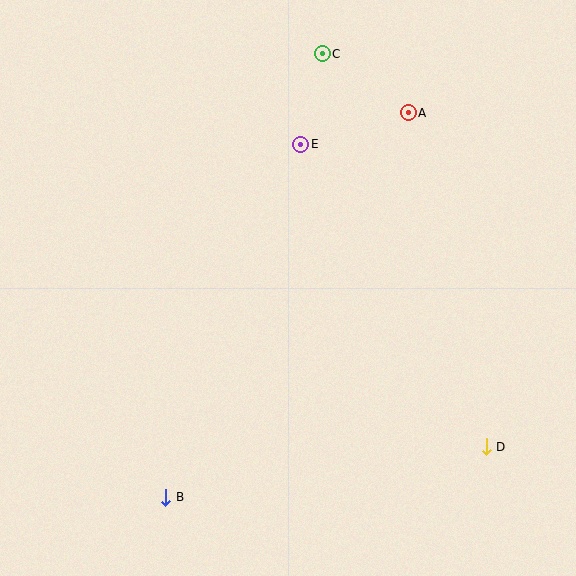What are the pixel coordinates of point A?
Point A is at (408, 113).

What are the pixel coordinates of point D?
Point D is at (486, 447).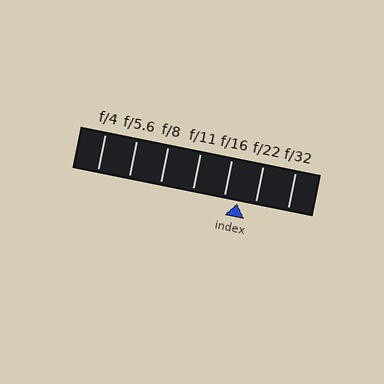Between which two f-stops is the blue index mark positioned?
The index mark is between f/16 and f/22.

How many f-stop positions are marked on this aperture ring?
There are 7 f-stop positions marked.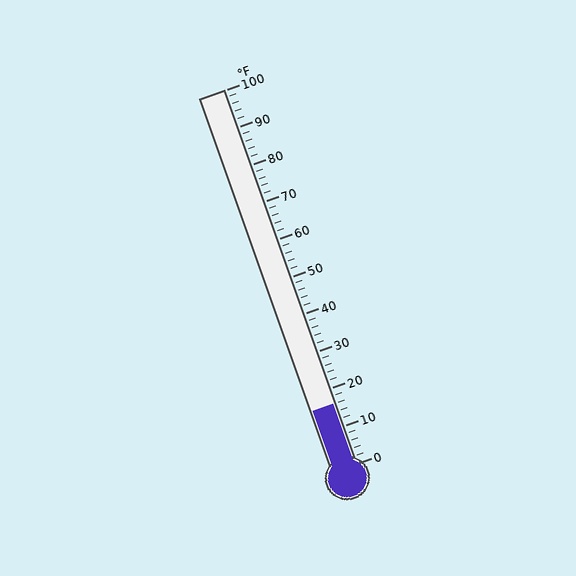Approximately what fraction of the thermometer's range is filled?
The thermometer is filled to approximately 15% of its range.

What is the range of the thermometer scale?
The thermometer scale ranges from 0°F to 100°F.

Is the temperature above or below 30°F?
The temperature is below 30°F.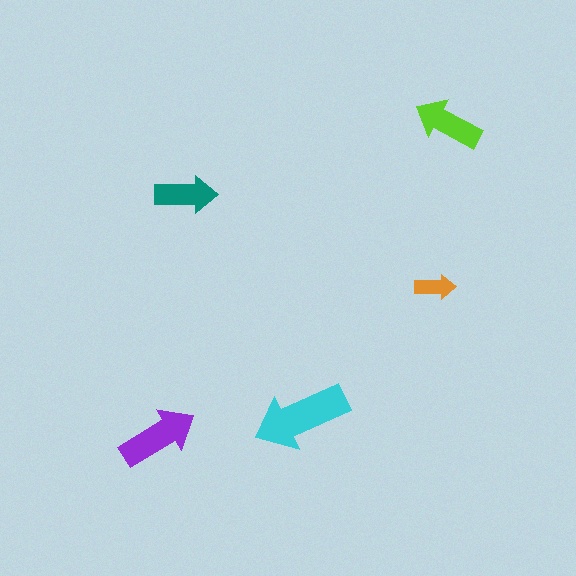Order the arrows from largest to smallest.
the cyan one, the purple one, the lime one, the teal one, the orange one.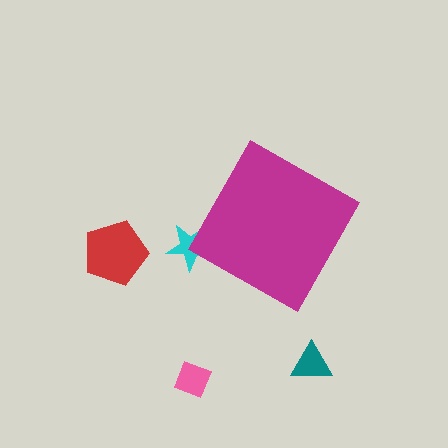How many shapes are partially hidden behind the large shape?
1 shape is partially hidden.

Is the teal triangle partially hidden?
No, the teal triangle is fully visible.